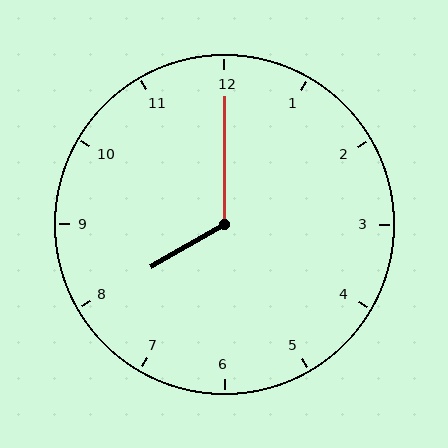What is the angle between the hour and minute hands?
Approximately 120 degrees.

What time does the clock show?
8:00.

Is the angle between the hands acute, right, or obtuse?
It is obtuse.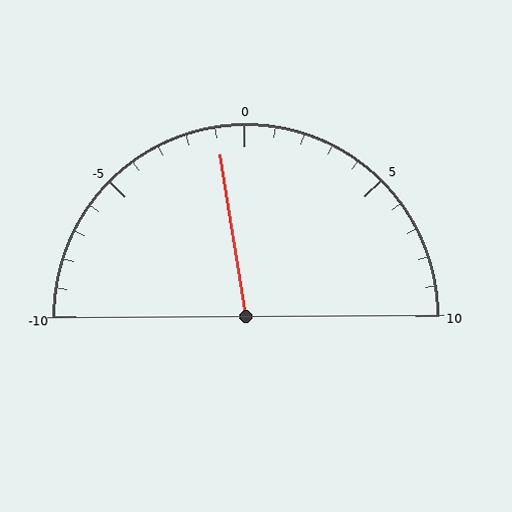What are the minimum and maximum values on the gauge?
The gauge ranges from -10 to 10.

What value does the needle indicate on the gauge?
The needle indicates approximately -1.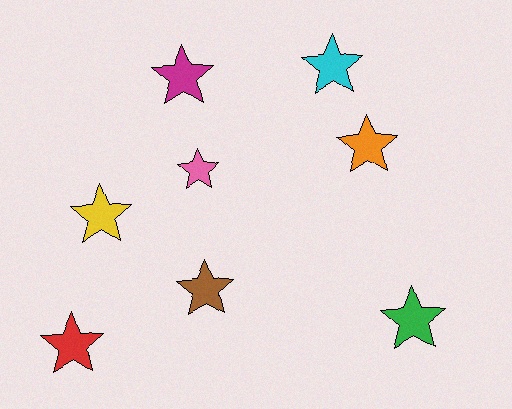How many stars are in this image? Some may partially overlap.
There are 8 stars.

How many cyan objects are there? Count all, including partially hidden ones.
There is 1 cyan object.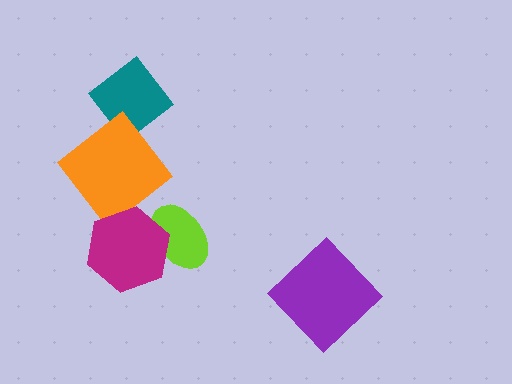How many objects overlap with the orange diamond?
1 object overlaps with the orange diamond.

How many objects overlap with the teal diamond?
1 object overlaps with the teal diamond.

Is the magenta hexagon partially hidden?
No, no other shape covers it.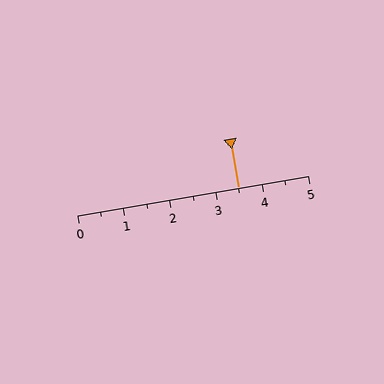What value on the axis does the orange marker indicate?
The marker indicates approximately 3.5.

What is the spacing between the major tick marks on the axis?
The major ticks are spaced 1 apart.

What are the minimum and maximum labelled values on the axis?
The axis runs from 0 to 5.